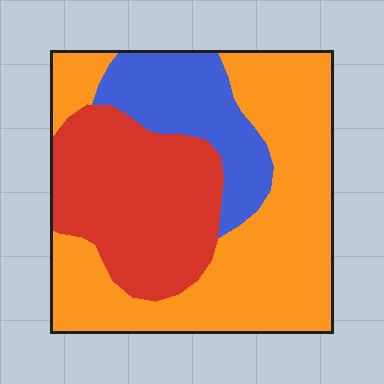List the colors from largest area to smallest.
From largest to smallest: orange, red, blue.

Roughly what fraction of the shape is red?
Red covers 31% of the shape.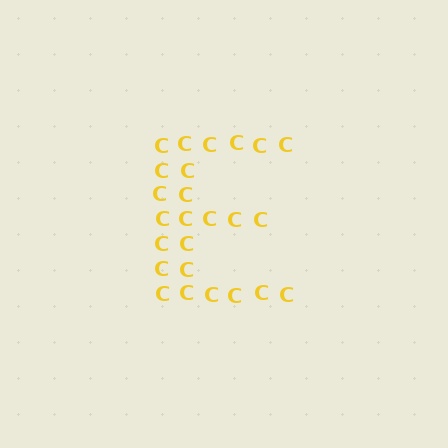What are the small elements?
The small elements are letter C's.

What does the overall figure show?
The overall figure shows the letter E.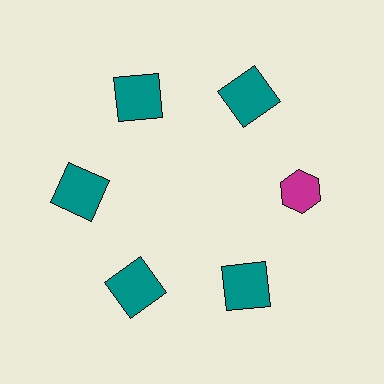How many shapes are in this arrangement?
There are 6 shapes arranged in a ring pattern.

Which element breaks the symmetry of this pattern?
The magenta hexagon at roughly the 3 o'clock position breaks the symmetry. All other shapes are teal squares.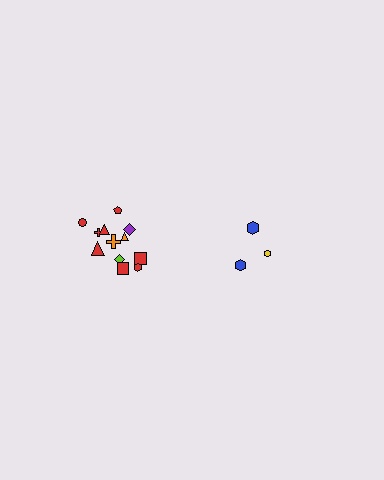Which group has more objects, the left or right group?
The left group.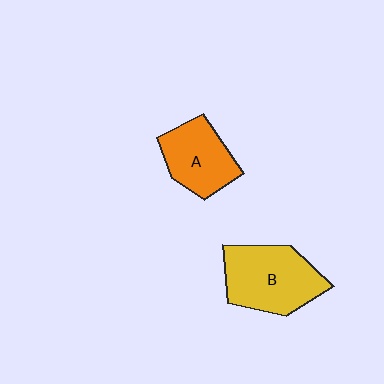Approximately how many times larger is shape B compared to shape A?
Approximately 1.3 times.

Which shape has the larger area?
Shape B (yellow).